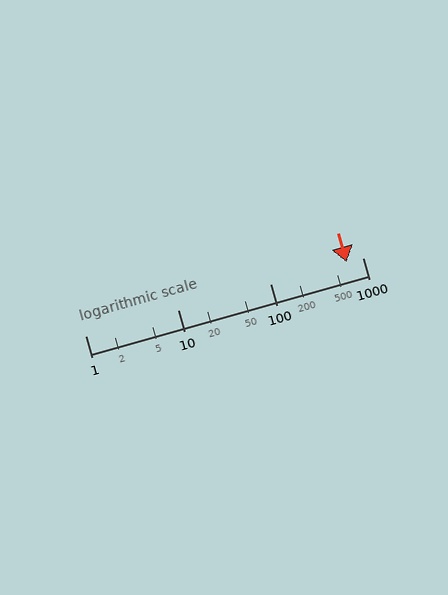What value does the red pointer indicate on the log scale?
The pointer indicates approximately 680.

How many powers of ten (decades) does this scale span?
The scale spans 3 decades, from 1 to 1000.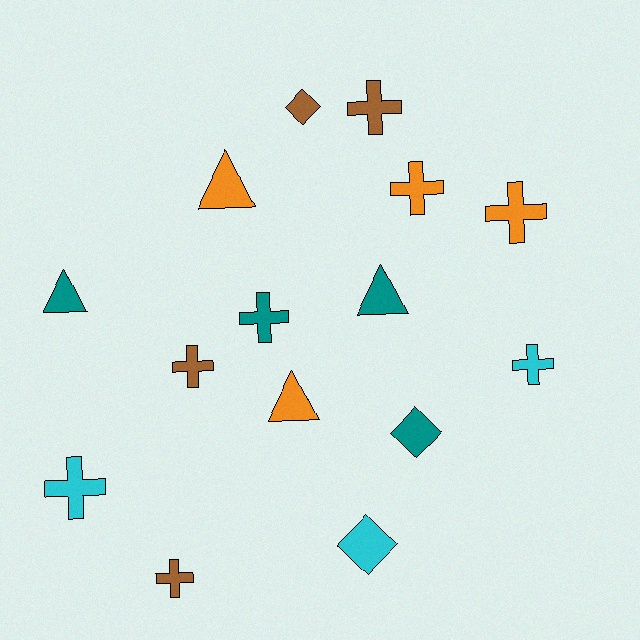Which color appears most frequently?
Brown, with 4 objects.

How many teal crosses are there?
There is 1 teal cross.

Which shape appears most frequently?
Cross, with 8 objects.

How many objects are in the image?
There are 15 objects.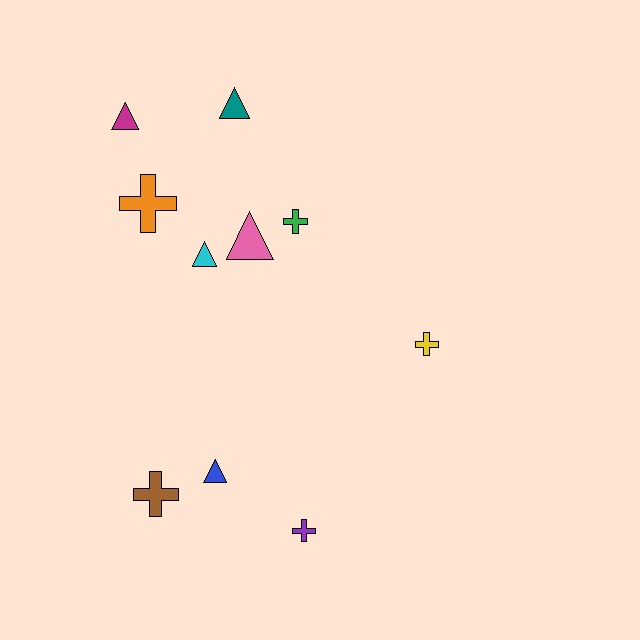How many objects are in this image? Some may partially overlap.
There are 10 objects.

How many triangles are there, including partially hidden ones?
There are 5 triangles.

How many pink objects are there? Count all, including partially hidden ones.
There is 1 pink object.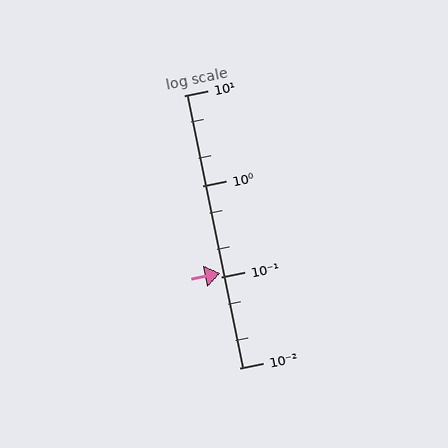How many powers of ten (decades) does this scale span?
The scale spans 3 decades, from 0.01 to 10.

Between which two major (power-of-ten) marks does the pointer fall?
The pointer is between 0.1 and 1.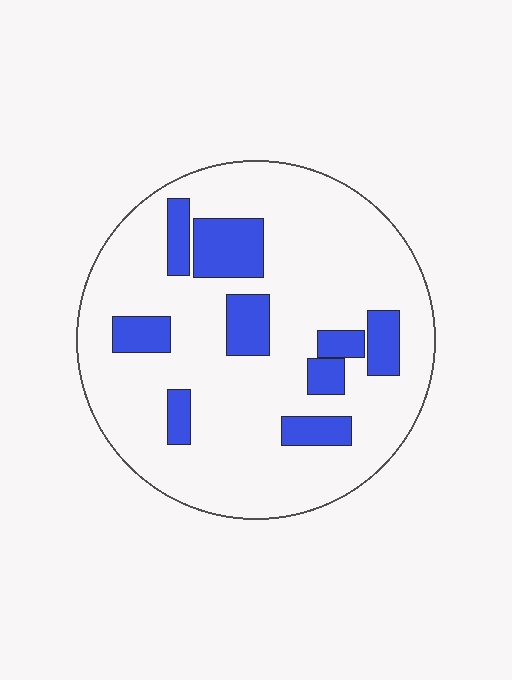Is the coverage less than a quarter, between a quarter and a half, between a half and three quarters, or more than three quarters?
Less than a quarter.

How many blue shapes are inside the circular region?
9.